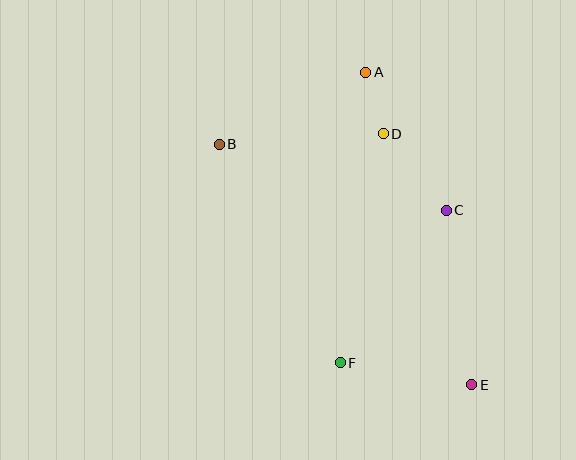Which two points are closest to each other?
Points A and D are closest to each other.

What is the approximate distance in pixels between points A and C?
The distance between A and C is approximately 160 pixels.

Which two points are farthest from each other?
Points B and E are farthest from each other.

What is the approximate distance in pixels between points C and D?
The distance between C and D is approximately 99 pixels.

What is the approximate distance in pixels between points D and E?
The distance between D and E is approximately 266 pixels.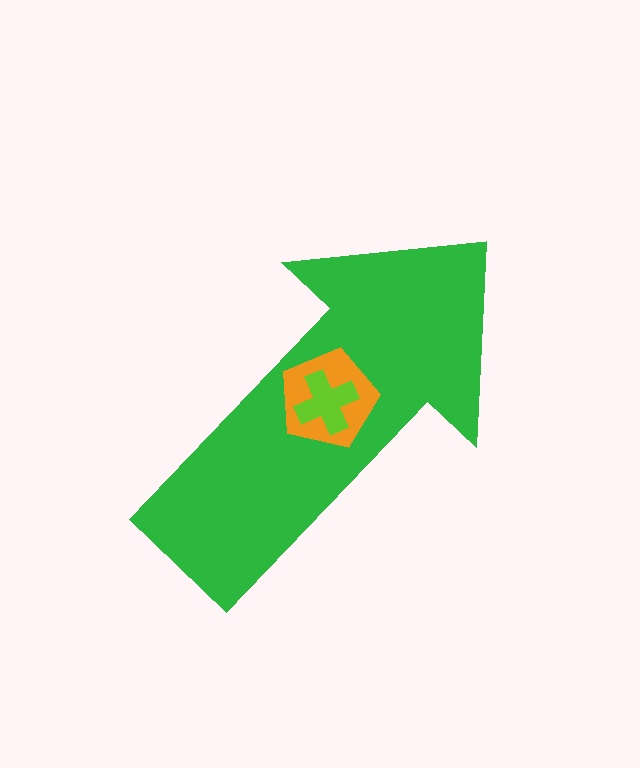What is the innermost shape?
The lime cross.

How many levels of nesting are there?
3.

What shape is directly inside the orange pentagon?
The lime cross.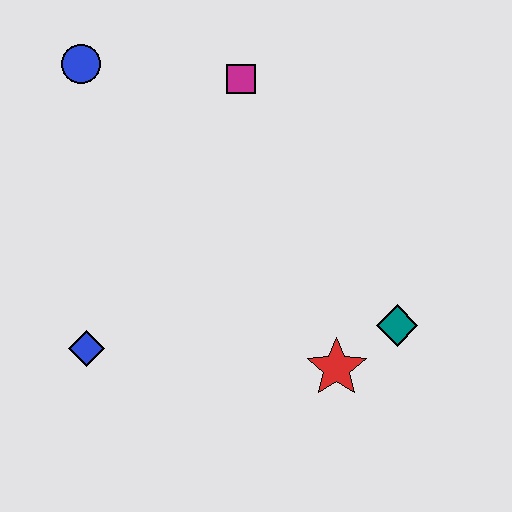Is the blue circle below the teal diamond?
No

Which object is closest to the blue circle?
The magenta square is closest to the blue circle.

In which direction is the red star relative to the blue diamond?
The red star is to the right of the blue diamond.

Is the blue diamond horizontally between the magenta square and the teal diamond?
No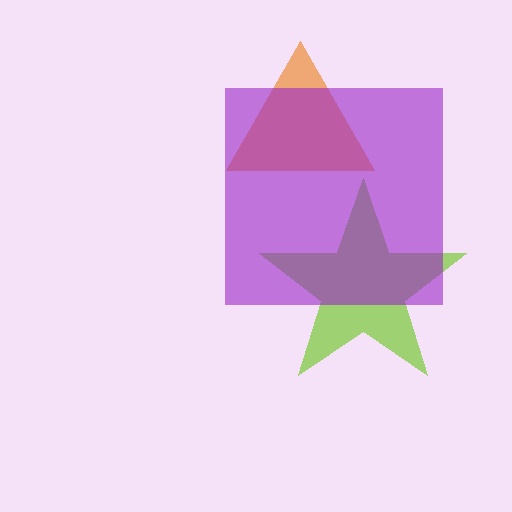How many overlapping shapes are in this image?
There are 3 overlapping shapes in the image.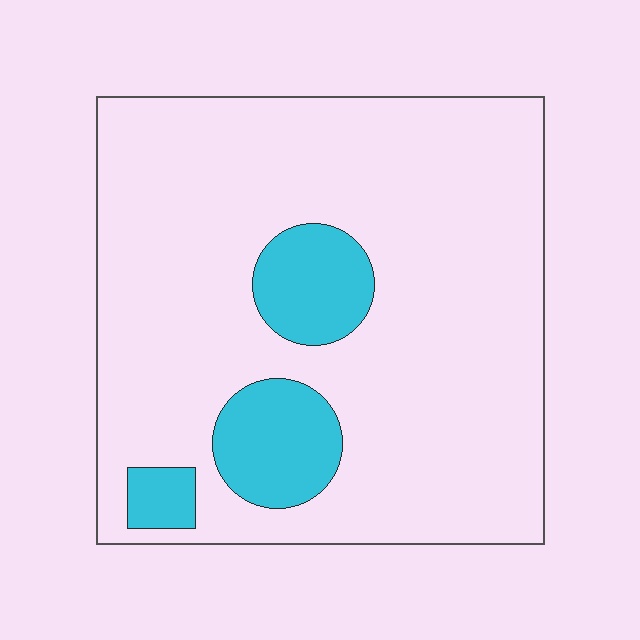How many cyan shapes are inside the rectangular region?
3.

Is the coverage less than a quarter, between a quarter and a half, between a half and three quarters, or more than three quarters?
Less than a quarter.